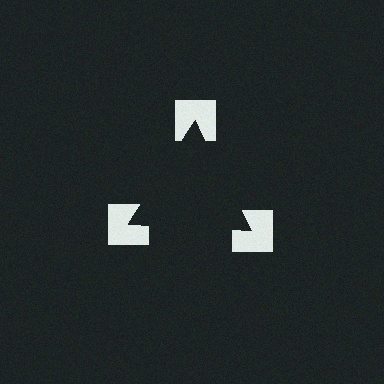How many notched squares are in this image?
There are 3 — one at each vertex of the illusory triangle.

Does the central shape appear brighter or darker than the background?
It typically appears slightly darker than the background, even though no actual brightness change is drawn.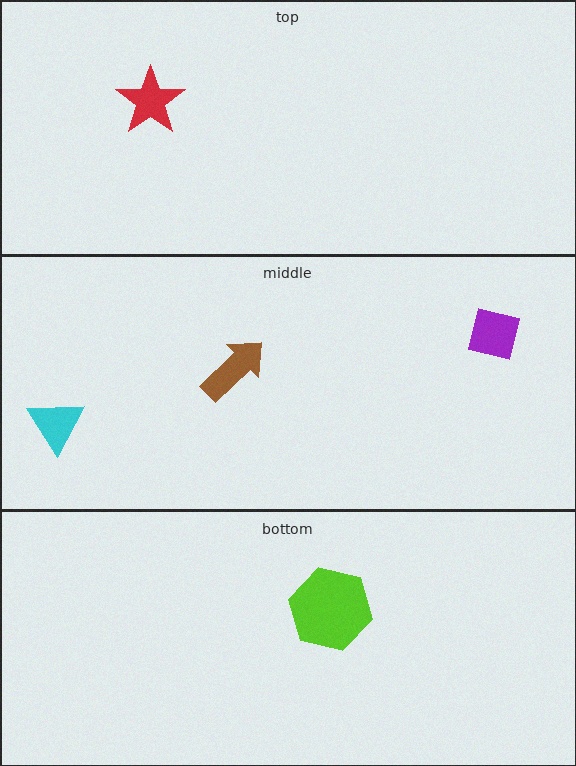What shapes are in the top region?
The red star.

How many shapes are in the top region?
1.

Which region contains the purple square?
The middle region.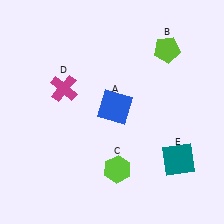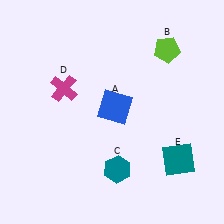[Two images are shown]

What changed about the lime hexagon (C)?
In Image 1, C is lime. In Image 2, it changed to teal.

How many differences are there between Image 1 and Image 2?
There is 1 difference between the two images.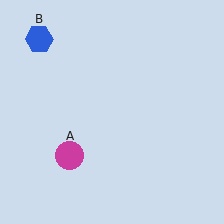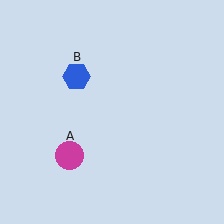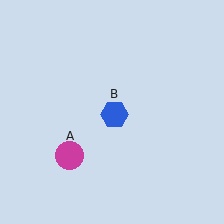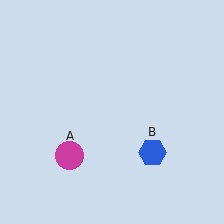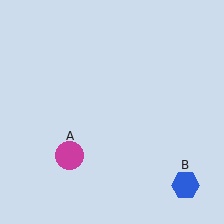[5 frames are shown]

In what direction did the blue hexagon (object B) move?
The blue hexagon (object B) moved down and to the right.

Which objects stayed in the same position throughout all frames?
Magenta circle (object A) remained stationary.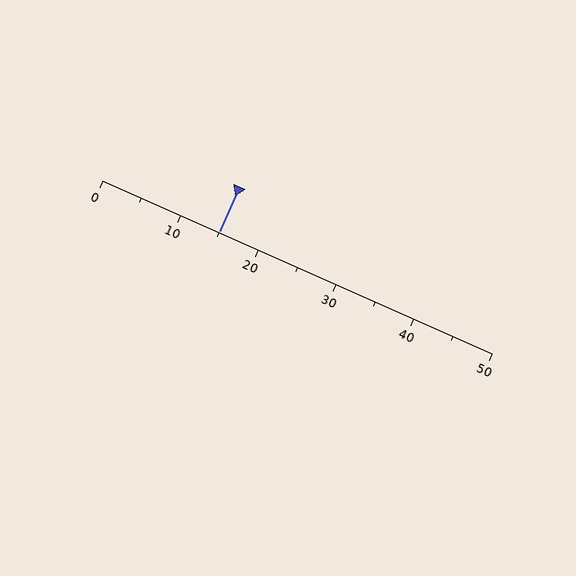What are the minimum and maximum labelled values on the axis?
The axis runs from 0 to 50.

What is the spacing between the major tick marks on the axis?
The major ticks are spaced 10 apart.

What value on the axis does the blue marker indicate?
The marker indicates approximately 15.